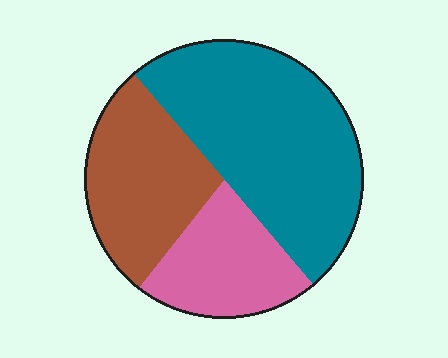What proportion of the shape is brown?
Brown covers around 30% of the shape.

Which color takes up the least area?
Pink, at roughly 20%.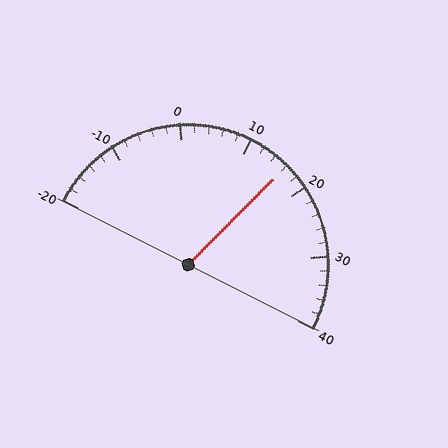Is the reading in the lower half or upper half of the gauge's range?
The reading is in the upper half of the range (-20 to 40).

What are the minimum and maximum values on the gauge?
The gauge ranges from -20 to 40.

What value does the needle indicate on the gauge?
The needle indicates approximately 16.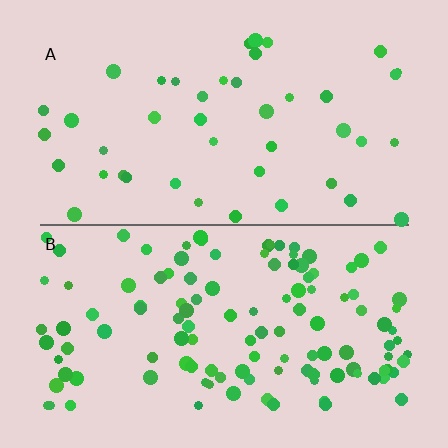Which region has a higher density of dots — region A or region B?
B (the bottom).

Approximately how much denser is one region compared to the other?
Approximately 2.7× — region B over region A.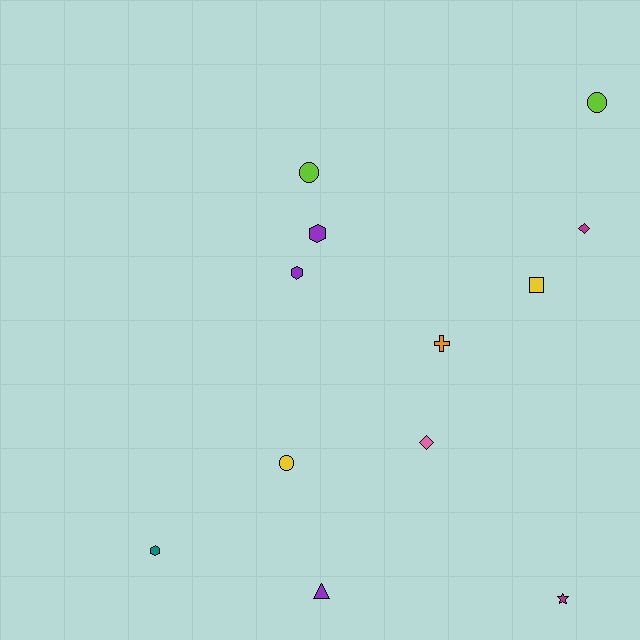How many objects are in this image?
There are 12 objects.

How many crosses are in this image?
There is 1 cross.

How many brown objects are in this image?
There are no brown objects.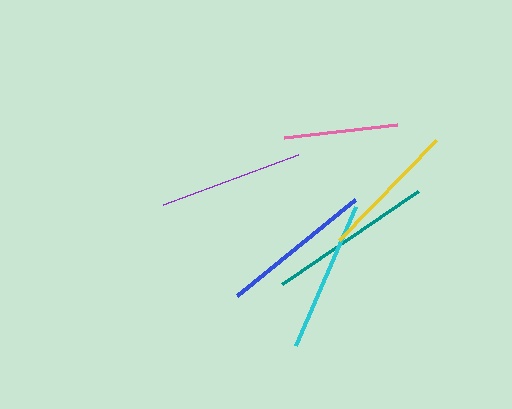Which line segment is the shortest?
The pink line is the shortest at approximately 114 pixels.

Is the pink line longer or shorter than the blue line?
The blue line is longer than the pink line.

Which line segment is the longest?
The teal line is the longest at approximately 165 pixels.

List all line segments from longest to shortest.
From longest to shortest: teal, blue, cyan, purple, yellow, pink.